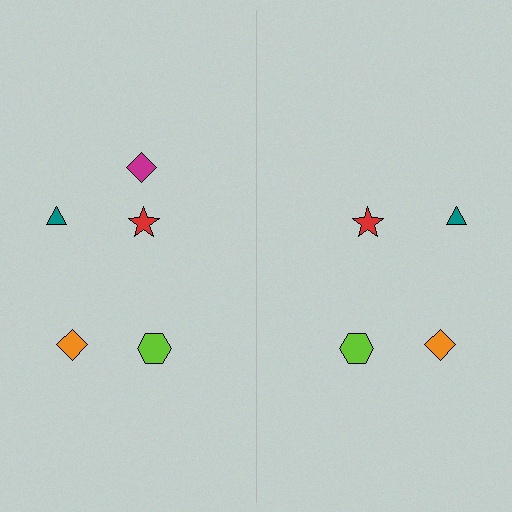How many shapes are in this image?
There are 9 shapes in this image.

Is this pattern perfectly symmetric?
No, the pattern is not perfectly symmetric. A magenta diamond is missing from the right side.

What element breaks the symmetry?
A magenta diamond is missing from the right side.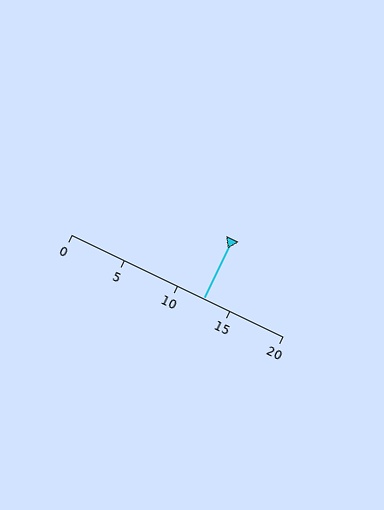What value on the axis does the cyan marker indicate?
The marker indicates approximately 12.5.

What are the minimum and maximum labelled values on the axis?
The axis runs from 0 to 20.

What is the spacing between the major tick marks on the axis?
The major ticks are spaced 5 apart.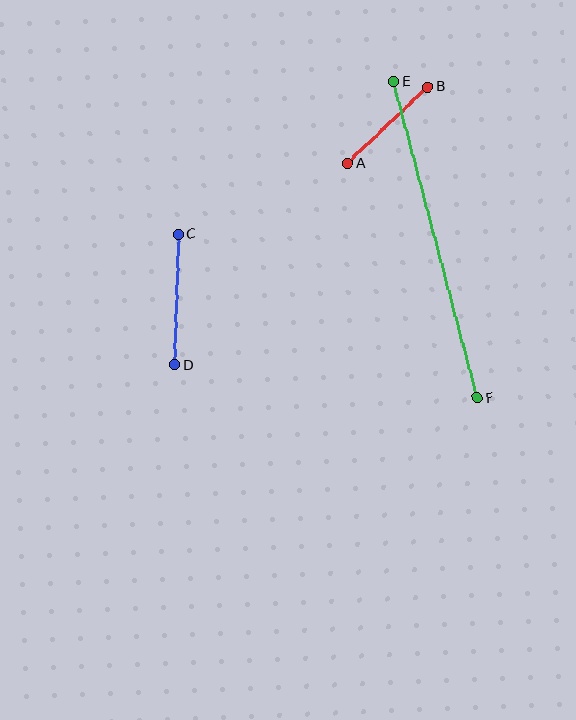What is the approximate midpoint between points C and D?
The midpoint is at approximately (177, 300) pixels.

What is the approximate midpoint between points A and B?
The midpoint is at approximately (388, 125) pixels.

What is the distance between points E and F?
The distance is approximately 327 pixels.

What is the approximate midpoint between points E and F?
The midpoint is at approximately (435, 240) pixels.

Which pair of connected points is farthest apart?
Points E and F are farthest apart.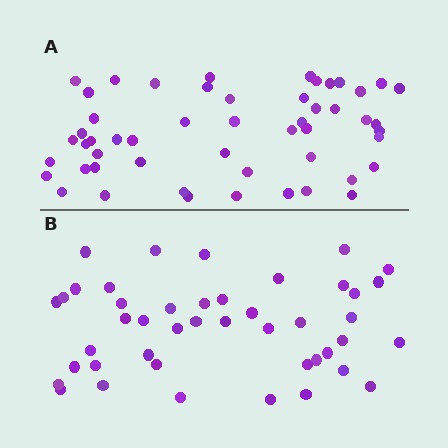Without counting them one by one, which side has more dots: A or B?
Region A (the top region) has more dots.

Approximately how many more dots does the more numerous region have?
Region A has roughly 8 or so more dots than region B.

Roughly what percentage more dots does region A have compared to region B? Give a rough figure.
About 20% more.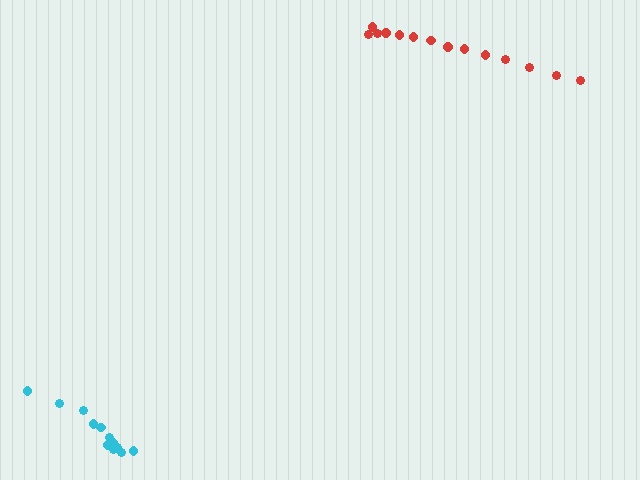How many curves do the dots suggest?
There are 2 distinct paths.